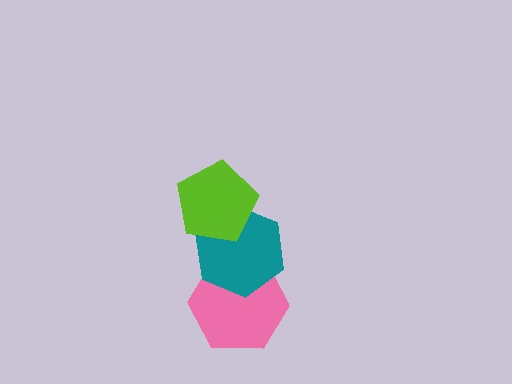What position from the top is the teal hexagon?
The teal hexagon is 2nd from the top.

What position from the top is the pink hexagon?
The pink hexagon is 3rd from the top.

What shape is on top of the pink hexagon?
The teal hexagon is on top of the pink hexagon.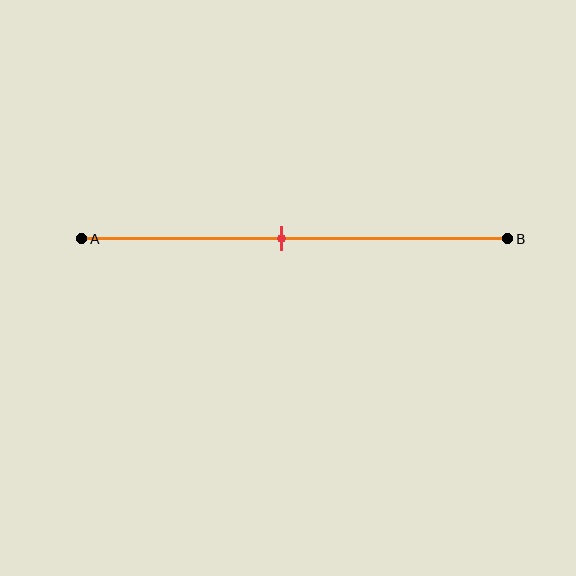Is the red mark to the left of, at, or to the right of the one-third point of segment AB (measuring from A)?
The red mark is to the right of the one-third point of segment AB.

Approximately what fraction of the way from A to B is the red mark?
The red mark is approximately 45% of the way from A to B.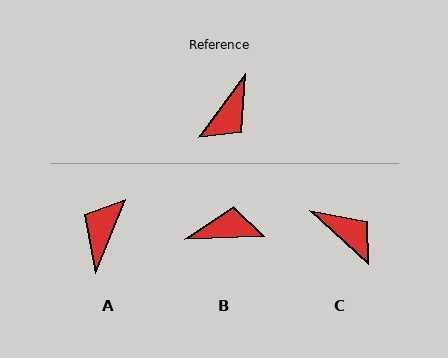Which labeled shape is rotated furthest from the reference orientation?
A, about 165 degrees away.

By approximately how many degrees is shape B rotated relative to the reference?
Approximately 129 degrees counter-clockwise.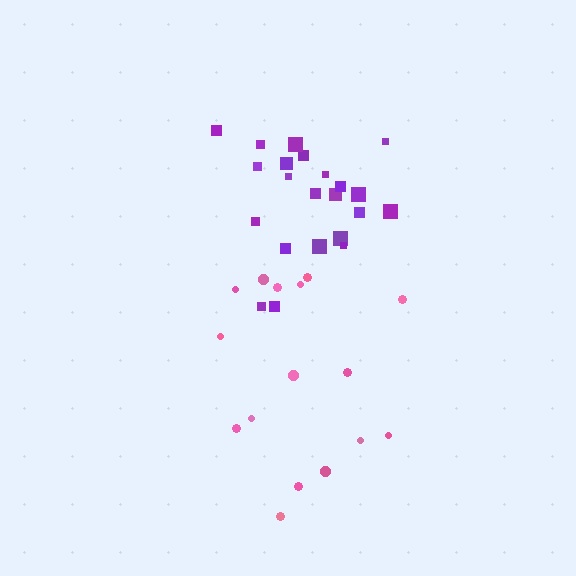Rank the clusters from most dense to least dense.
purple, pink.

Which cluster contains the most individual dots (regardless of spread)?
Purple (22).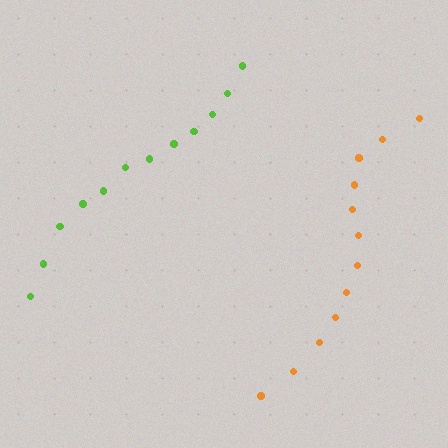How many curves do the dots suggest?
There are 2 distinct paths.